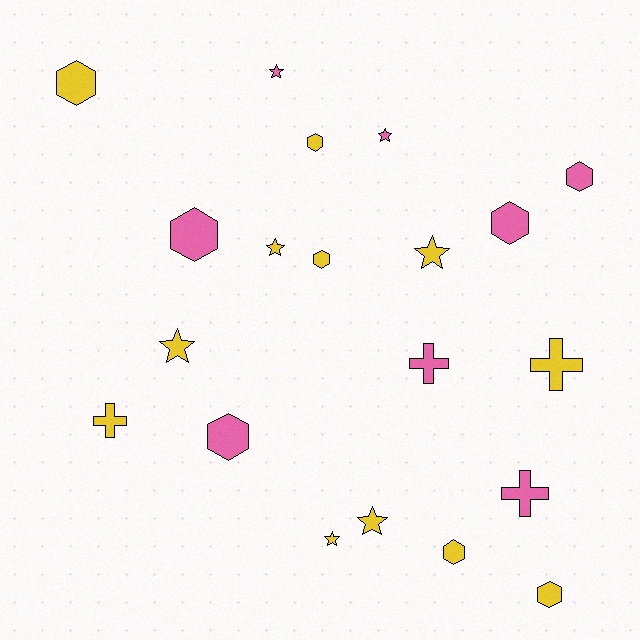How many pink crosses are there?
There are 2 pink crosses.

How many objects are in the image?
There are 20 objects.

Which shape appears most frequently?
Hexagon, with 9 objects.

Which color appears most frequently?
Yellow, with 12 objects.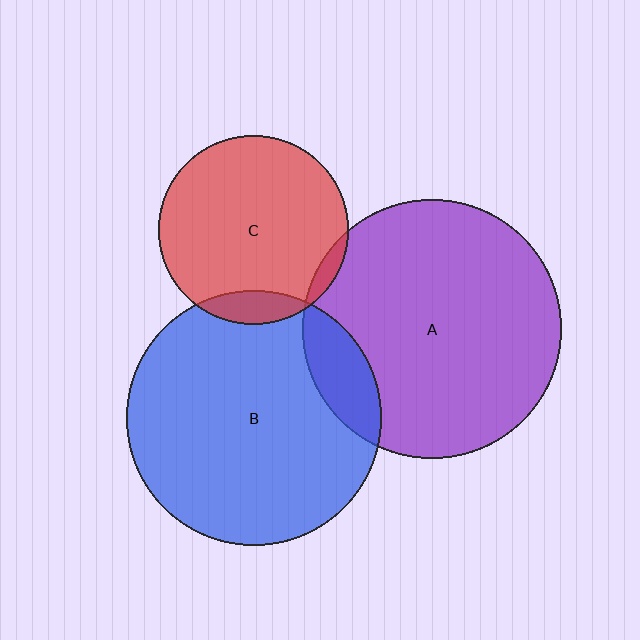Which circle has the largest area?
Circle A (purple).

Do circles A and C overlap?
Yes.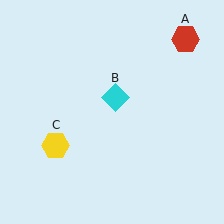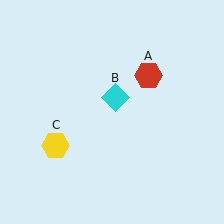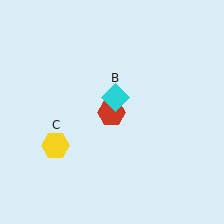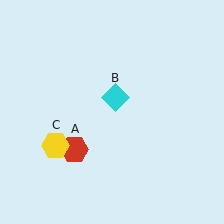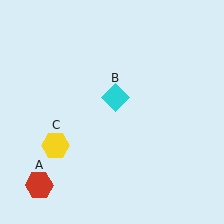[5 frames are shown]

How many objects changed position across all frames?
1 object changed position: red hexagon (object A).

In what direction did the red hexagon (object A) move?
The red hexagon (object A) moved down and to the left.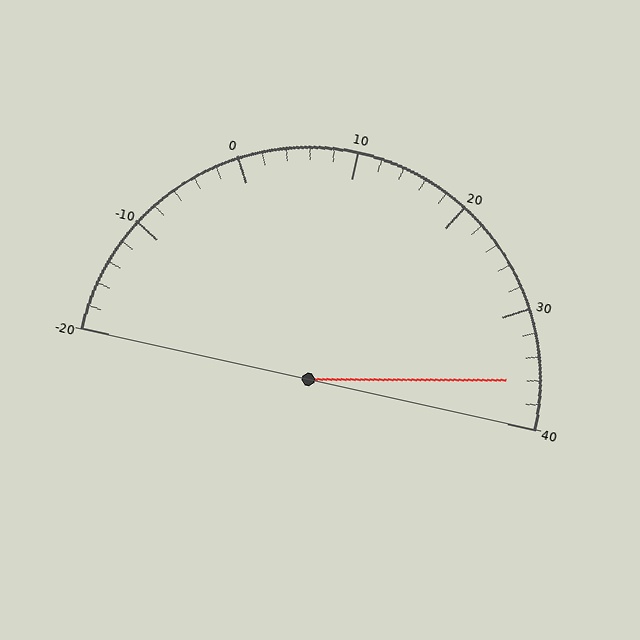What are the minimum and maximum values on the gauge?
The gauge ranges from -20 to 40.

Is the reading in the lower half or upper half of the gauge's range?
The reading is in the upper half of the range (-20 to 40).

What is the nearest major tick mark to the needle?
The nearest major tick mark is 40.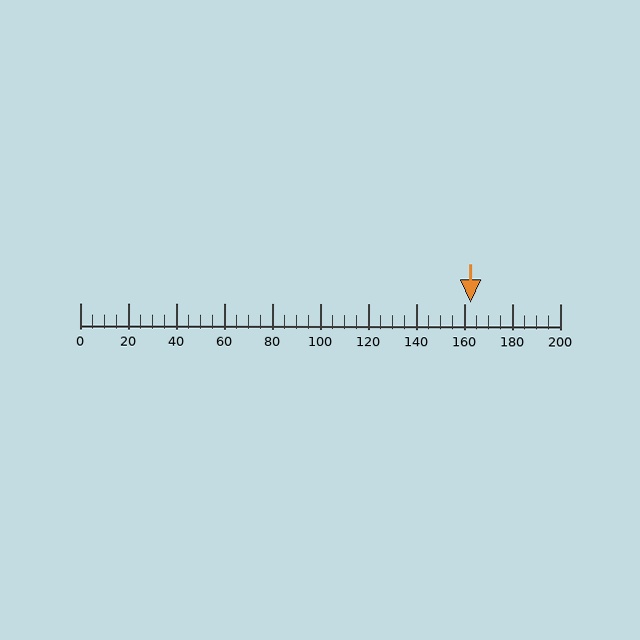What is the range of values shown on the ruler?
The ruler shows values from 0 to 200.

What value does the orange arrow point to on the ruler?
The orange arrow points to approximately 163.